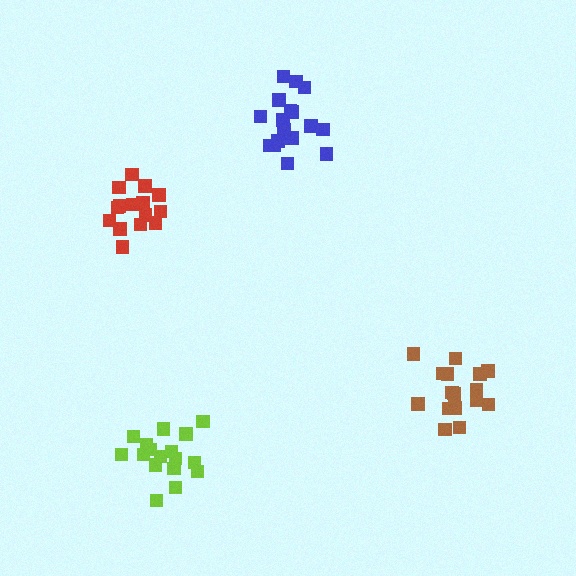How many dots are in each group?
Group 1: 17 dots, Group 2: 15 dots, Group 3: 17 dots, Group 4: 17 dots (66 total).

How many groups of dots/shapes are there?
There are 4 groups.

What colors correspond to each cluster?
The clusters are colored: brown, red, blue, lime.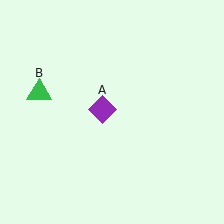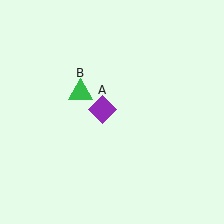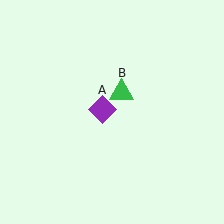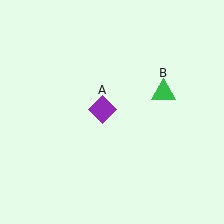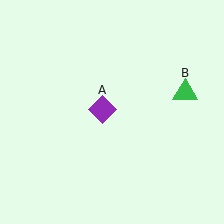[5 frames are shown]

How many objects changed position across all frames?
1 object changed position: green triangle (object B).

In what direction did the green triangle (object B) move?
The green triangle (object B) moved right.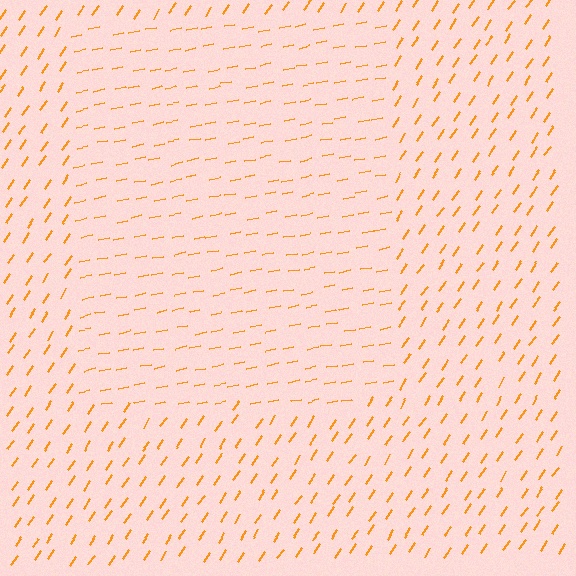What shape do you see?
I see a rectangle.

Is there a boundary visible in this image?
Yes, there is a texture boundary formed by a change in line orientation.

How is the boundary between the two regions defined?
The boundary is defined purely by a change in line orientation (approximately 45 degrees difference). All lines are the same color and thickness.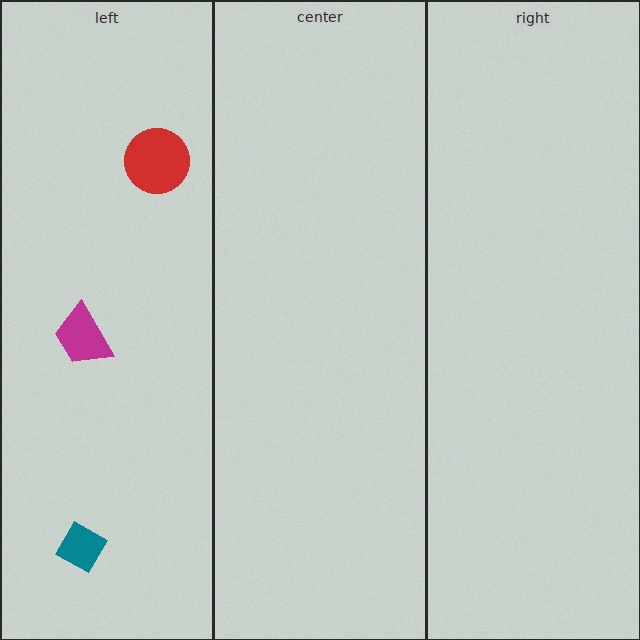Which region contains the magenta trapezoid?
The left region.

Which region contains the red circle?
The left region.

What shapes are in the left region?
The teal diamond, the magenta trapezoid, the red circle.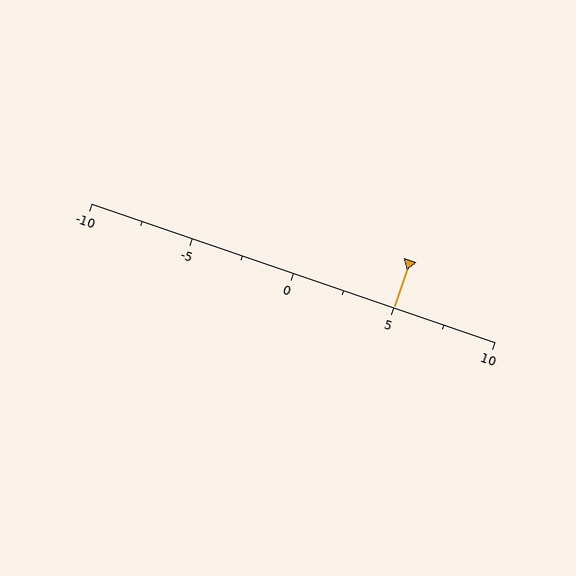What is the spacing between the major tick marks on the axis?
The major ticks are spaced 5 apart.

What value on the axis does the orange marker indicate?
The marker indicates approximately 5.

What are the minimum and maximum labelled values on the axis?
The axis runs from -10 to 10.